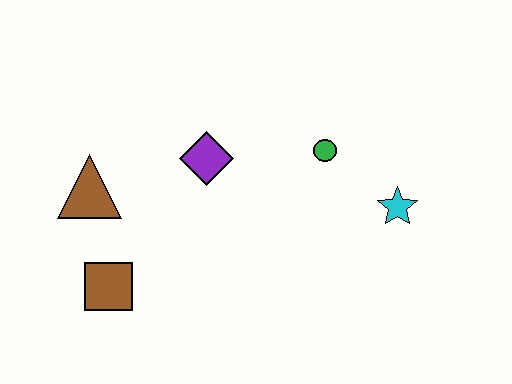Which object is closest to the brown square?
The brown triangle is closest to the brown square.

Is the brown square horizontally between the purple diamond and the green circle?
No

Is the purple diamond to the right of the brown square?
Yes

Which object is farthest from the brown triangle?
The cyan star is farthest from the brown triangle.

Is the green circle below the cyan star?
No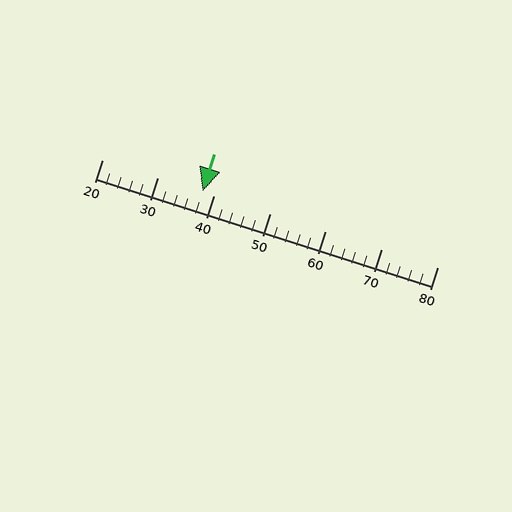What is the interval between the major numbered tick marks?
The major tick marks are spaced 10 units apart.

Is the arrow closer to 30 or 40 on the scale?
The arrow is closer to 40.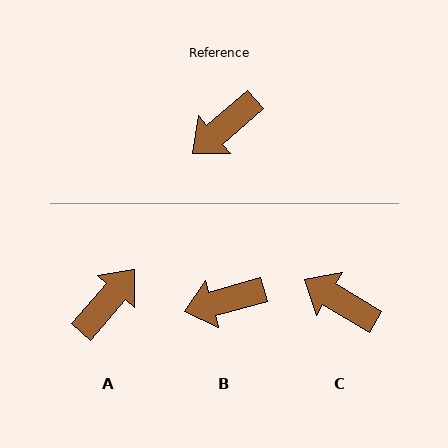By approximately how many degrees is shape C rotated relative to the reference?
Approximately 72 degrees clockwise.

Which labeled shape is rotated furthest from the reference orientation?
A, about 171 degrees away.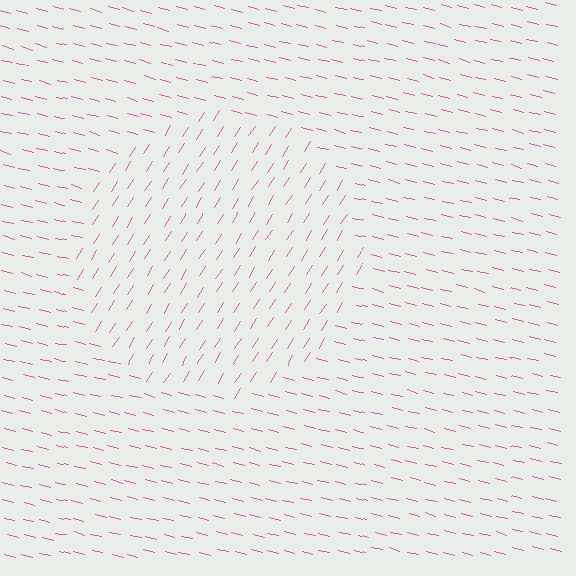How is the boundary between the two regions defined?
The boundary is defined purely by a change in line orientation (approximately 73 degrees difference). All lines are the same color and thickness.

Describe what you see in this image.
The image is filled with small pink line segments. A circle region in the image has lines oriented differently from the surrounding lines, creating a visible texture boundary.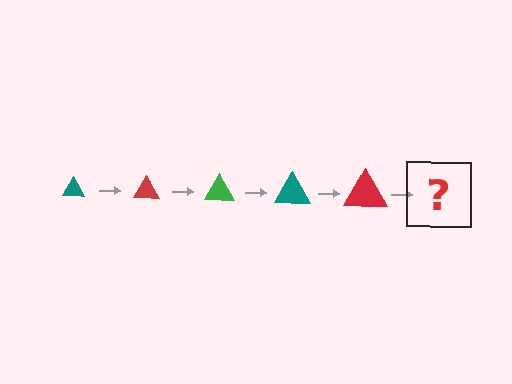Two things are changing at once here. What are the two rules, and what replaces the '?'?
The two rules are that the triangle grows larger each step and the color cycles through teal, red, and green. The '?' should be a green triangle, larger than the previous one.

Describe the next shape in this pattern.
It should be a green triangle, larger than the previous one.